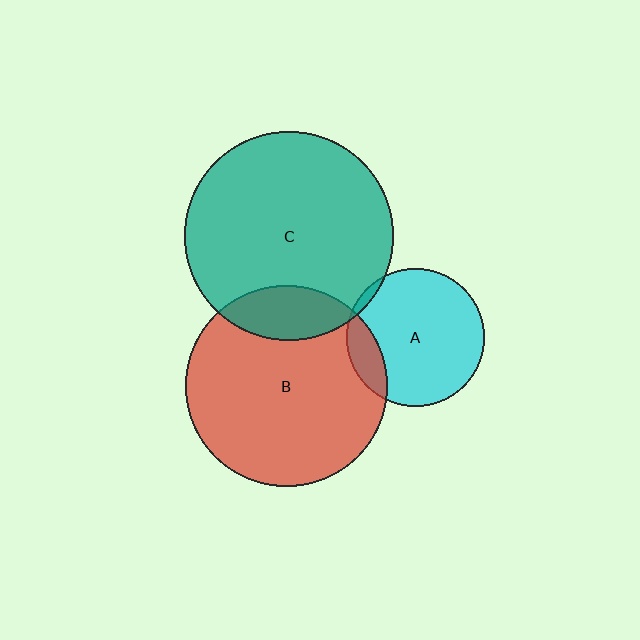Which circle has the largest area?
Circle C (teal).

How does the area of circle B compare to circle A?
Approximately 2.1 times.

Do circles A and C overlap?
Yes.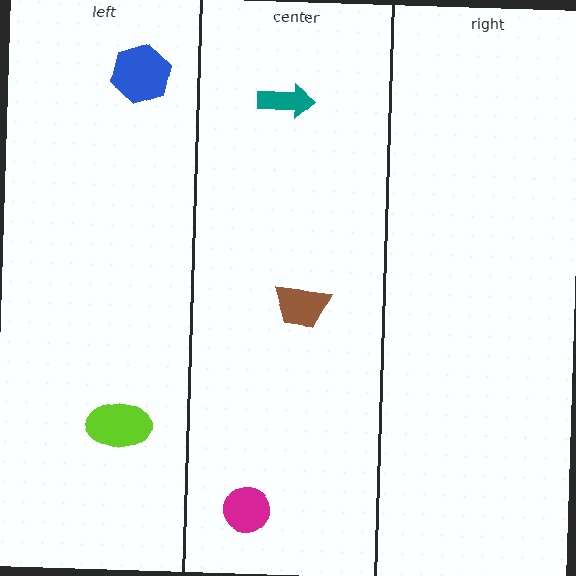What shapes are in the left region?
The lime ellipse, the blue hexagon.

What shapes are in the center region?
The brown trapezoid, the teal arrow, the magenta circle.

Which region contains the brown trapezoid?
The center region.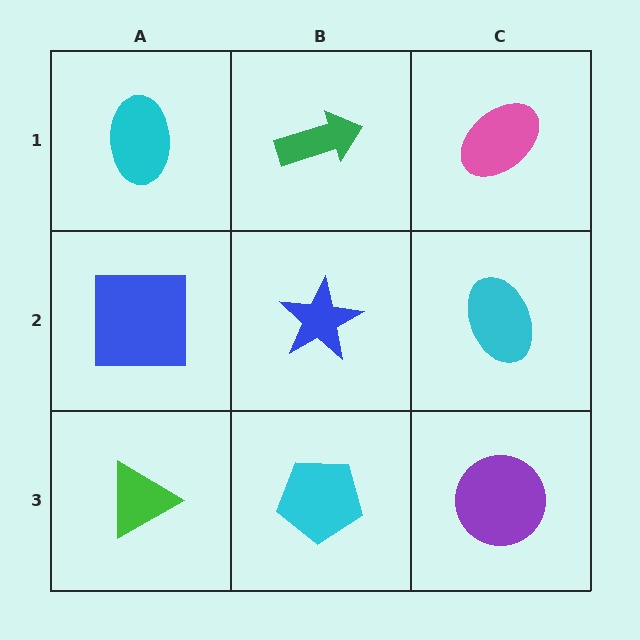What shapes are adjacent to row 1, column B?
A blue star (row 2, column B), a cyan ellipse (row 1, column A), a pink ellipse (row 1, column C).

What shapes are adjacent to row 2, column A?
A cyan ellipse (row 1, column A), a green triangle (row 3, column A), a blue star (row 2, column B).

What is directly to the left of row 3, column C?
A cyan pentagon.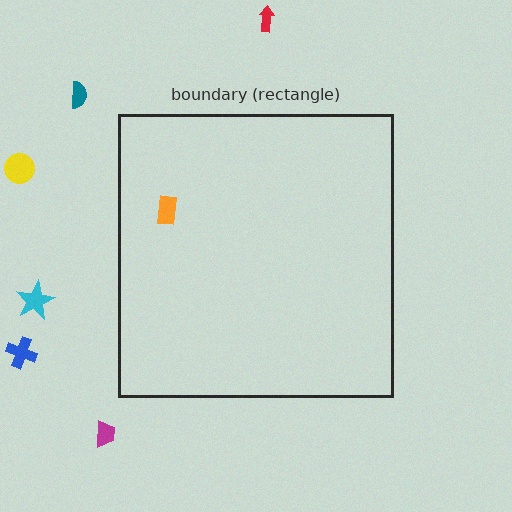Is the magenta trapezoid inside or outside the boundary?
Outside.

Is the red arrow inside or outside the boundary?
Outside.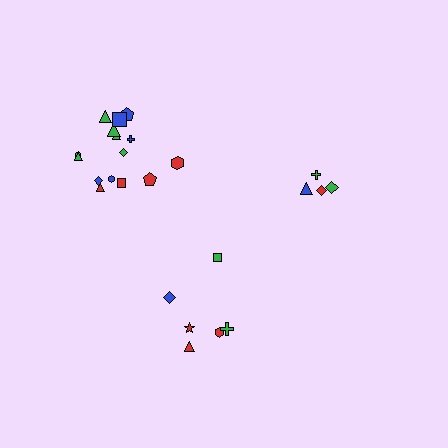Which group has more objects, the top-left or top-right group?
The top-left group.